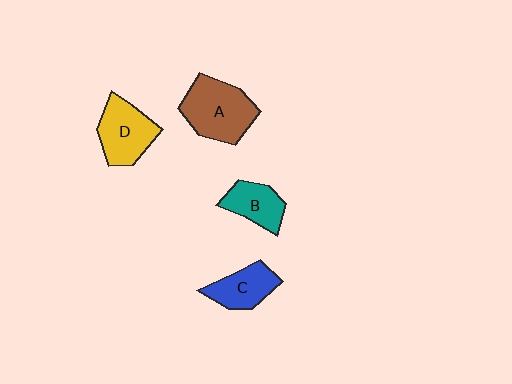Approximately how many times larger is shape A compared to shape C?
Approximately 1.6 times.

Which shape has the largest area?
Shape A (brown).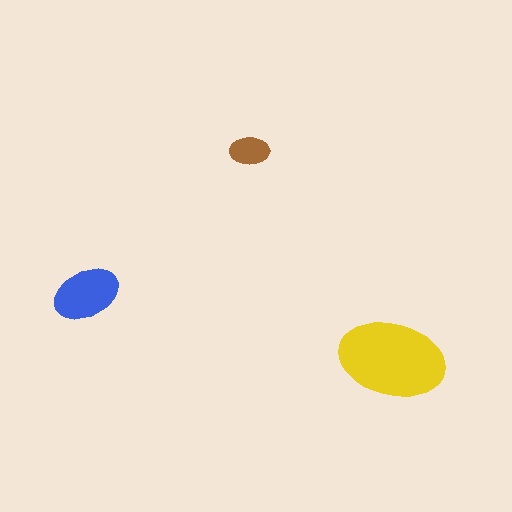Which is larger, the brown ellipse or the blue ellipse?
The blue one.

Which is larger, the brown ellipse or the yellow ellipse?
The yellow one.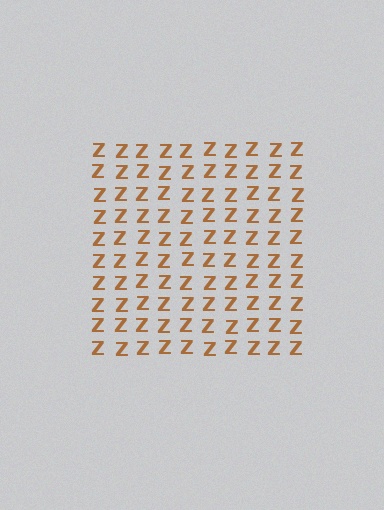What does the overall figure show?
The overall figure shows a square.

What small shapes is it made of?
It is made of small letter Z's.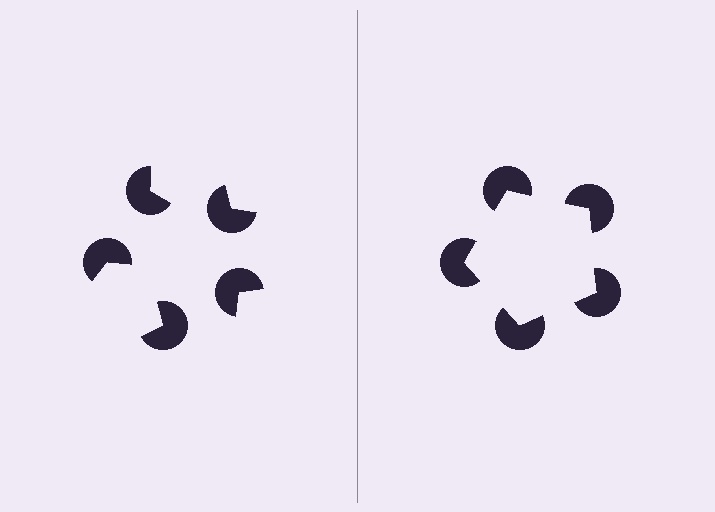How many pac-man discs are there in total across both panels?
10 — 5 on each side.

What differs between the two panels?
The pac-man discs are positioned identically on both sides; only the wedge orientations differ. On the right they align to a pentagon; on the left they are misaligned.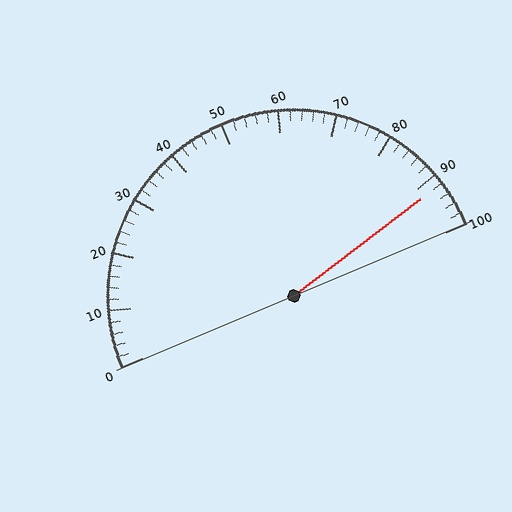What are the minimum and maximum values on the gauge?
The gauge ranges from 0 to 100.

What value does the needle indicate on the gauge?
The needle indicates approximately 92.